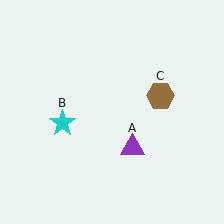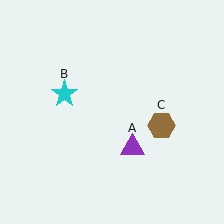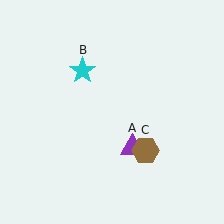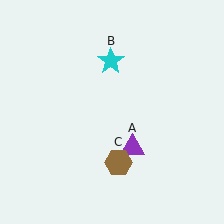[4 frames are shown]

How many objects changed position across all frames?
2 objects changed position: cyan star (object B), brown hexagon (object C).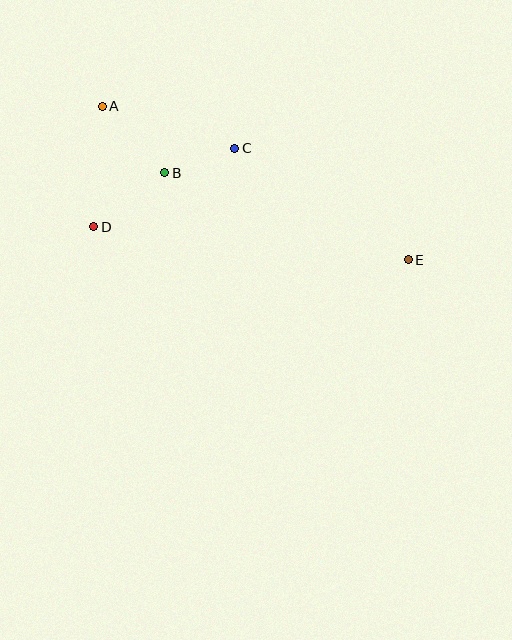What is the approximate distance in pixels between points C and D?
The distance between C and D is approximately 161 pixels.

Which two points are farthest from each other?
Points A and E are farthest from each other.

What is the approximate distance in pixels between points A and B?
The distance between A and B is approximately 91 pixels.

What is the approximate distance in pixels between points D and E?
The distance between D and E is approximately 317 pixels.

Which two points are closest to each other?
Points B and C are closest to each other.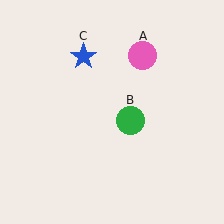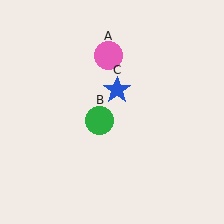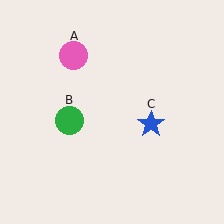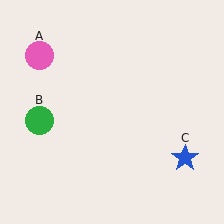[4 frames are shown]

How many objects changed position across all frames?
3 objects changed position: pink circle (object A), green circle (object B), blue star (object C).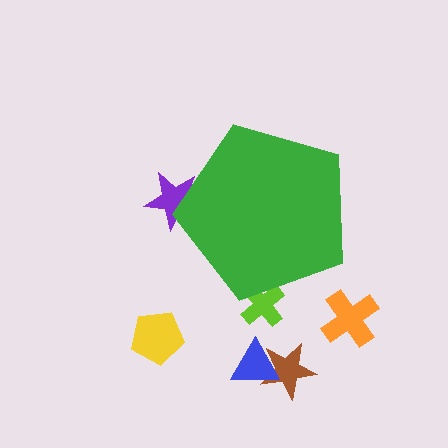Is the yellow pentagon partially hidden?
No, the yellow pentagon is fully visible.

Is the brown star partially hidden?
No, the brown star is fully visible.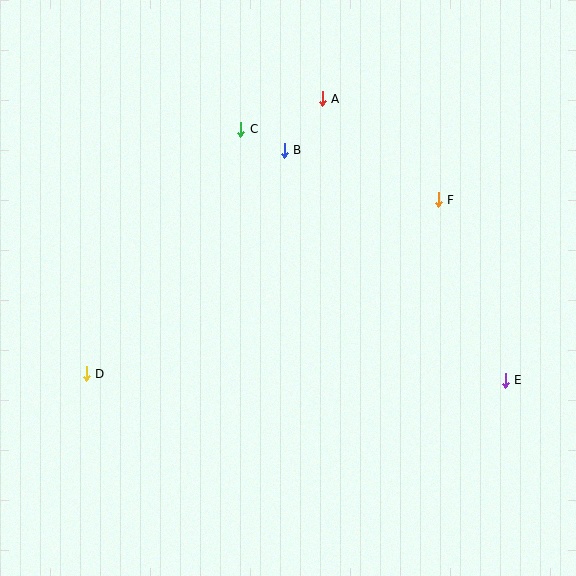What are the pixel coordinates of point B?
Point B is at (284, 150).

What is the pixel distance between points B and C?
The distance between B and C is 48 pixels.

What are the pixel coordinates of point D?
Point D is at (86, 374).